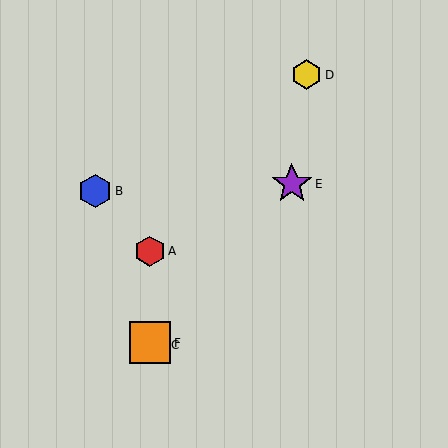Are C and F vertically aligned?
Yes, both are at x≈150.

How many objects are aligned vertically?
3 objects (A, C, F) are aligned vertically.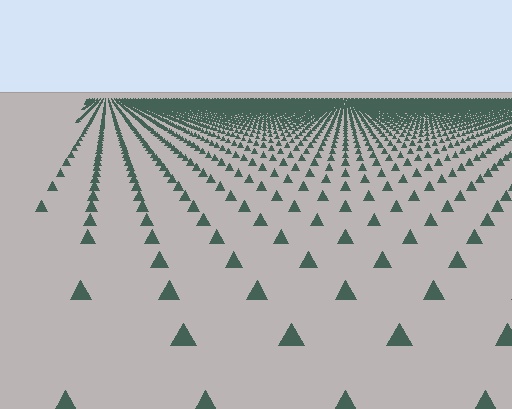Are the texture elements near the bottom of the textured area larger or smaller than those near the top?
Larger. Near the bottom, elements are closer to the viewer and appear at a bigger on-screen size.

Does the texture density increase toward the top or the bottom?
Density increases toward the top.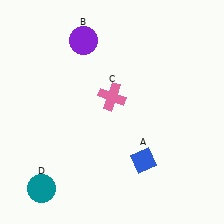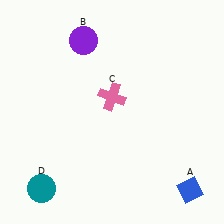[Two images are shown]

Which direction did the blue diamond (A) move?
The blue diamond (A) moved right.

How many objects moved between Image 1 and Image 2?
1 object moved between the two images.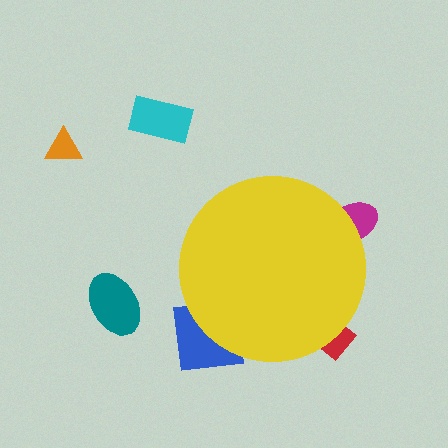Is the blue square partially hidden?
Yes, the blue square is partially hidden behind the yellow circle.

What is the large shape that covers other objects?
A yellow circle.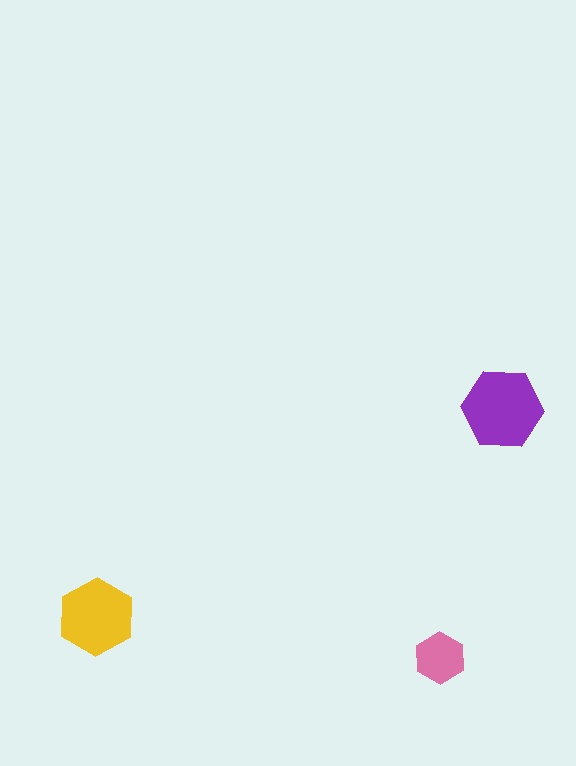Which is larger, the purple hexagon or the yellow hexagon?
The purple one.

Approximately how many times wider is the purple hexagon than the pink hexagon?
About 1.5 times wider.